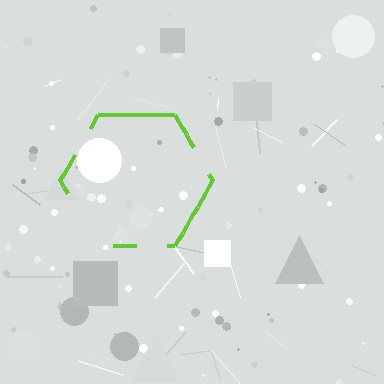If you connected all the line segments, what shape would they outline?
They would outline a hexagon.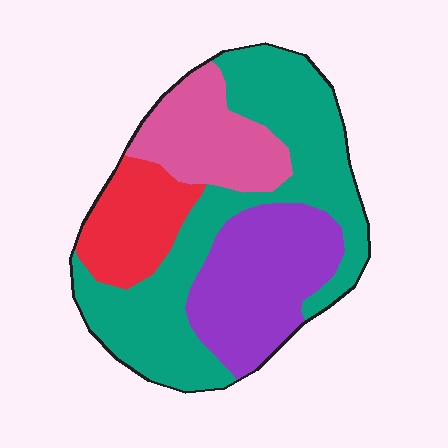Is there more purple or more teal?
Teal.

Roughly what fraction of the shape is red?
Red takes up about one eighth (1/8) of the shape.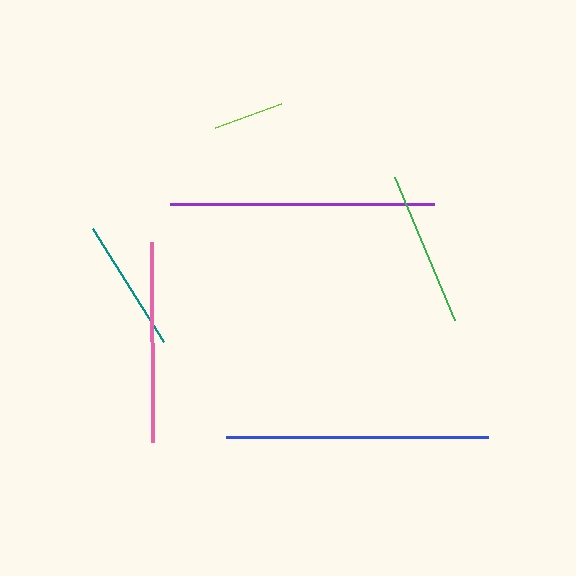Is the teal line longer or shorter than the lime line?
The teal line is longer than the lime line.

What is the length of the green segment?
The green segment is approximately 156 pixels long.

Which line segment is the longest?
The purple line is the longest at approximately 264 pixels.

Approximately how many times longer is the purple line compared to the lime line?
The purple line is approximately 3.8 times the length of the lime line.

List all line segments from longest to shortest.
From longest to shortest: purple, blue, pink, green, teal, lime.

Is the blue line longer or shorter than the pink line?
The blue line is longer than the pink line.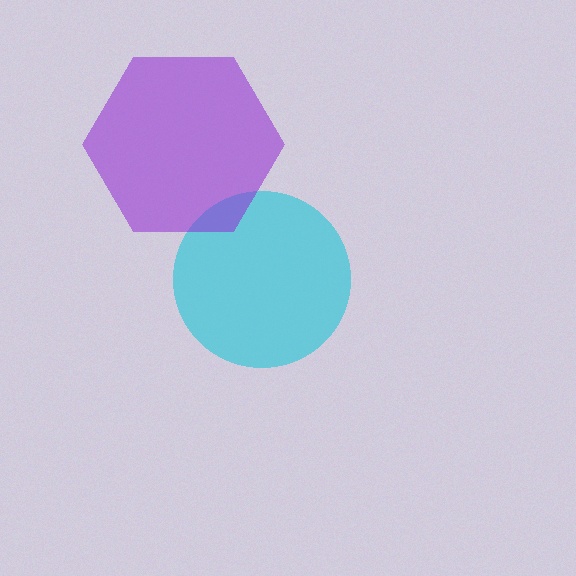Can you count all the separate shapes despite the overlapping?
Yes, there are 2 separate shapes.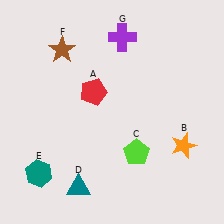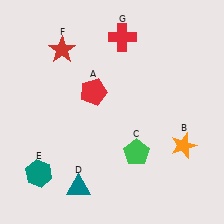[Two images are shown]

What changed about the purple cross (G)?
In Image 1, G is purple. In Image 2, it changed to red.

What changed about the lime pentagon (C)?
In Image 1, C is lime. In Image 2, it changed to green.